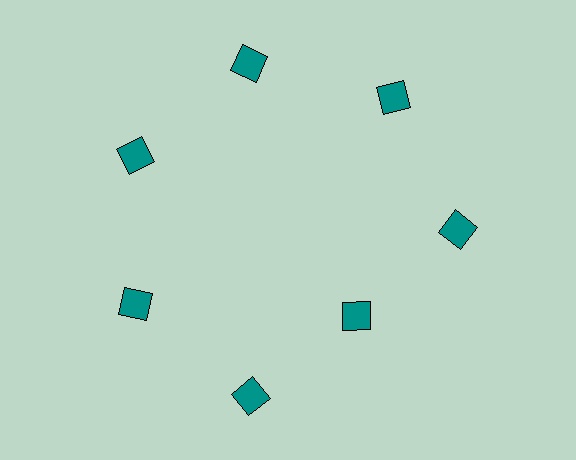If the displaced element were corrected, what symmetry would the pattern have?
It would have 7-fold rotational symmetry — the pattern would map onto itself every 51 degrees.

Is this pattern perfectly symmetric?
No. The 7 teal squares are arranged in a ring, but one element near the 5 o'clock position is pulled inward toward the center, breaking the 7-fold rotational symmetry.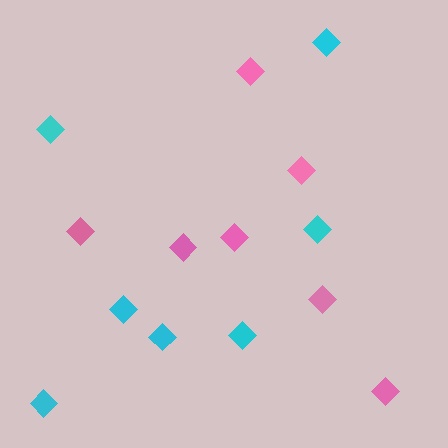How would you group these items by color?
There are 2 groups: one group of pink diamonds (7) and one group of cyan diamonds (7).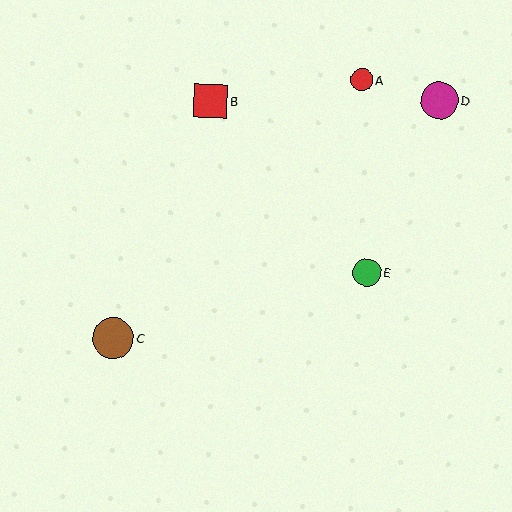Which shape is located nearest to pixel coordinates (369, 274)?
The green circle (labeled E) at (367, 273) is nearest to that location.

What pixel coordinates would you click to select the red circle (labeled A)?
Click at (362, 80) to select the red circle A.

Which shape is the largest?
The brown circle (labeled C) is the largest.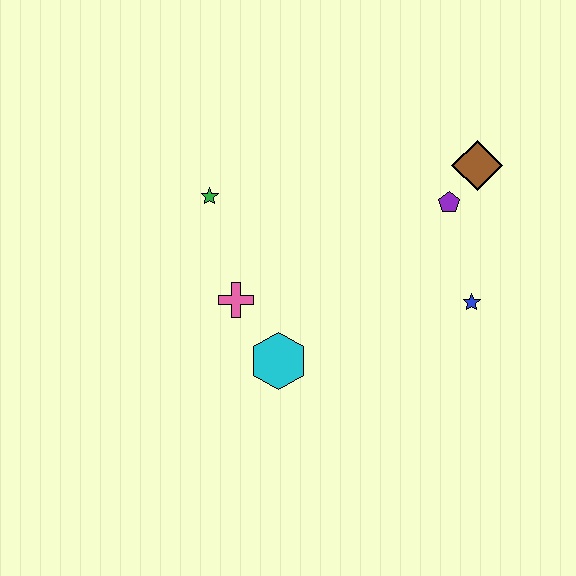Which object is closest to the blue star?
The purple pentagon is closest to the blue star.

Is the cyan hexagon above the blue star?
No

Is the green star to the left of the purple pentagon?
Yes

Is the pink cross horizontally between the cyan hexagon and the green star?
Yes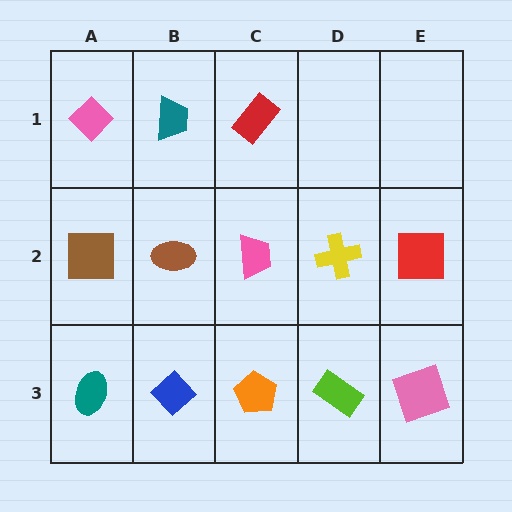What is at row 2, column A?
A brown square.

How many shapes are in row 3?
5 shapes.